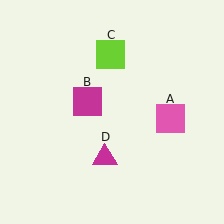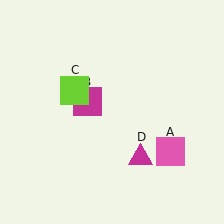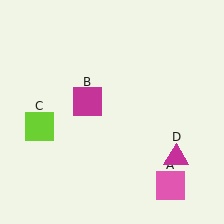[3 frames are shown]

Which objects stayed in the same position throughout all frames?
Magenta square (object B) remained stationary.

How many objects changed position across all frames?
3 objects changed position: pink square (object A), lime square (object C), magenta triangle (object D).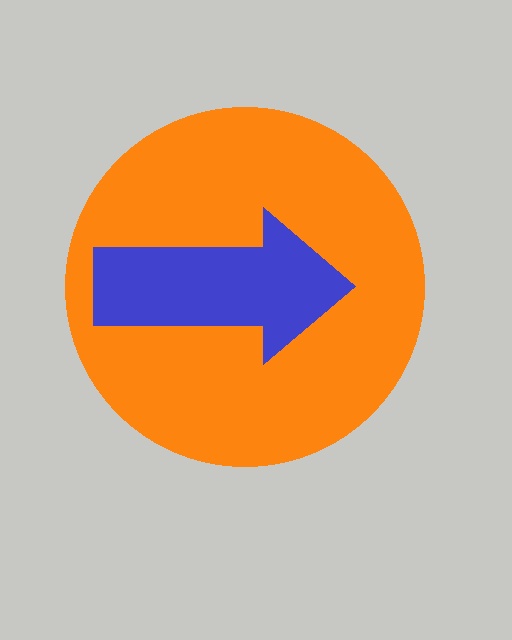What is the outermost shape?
The orange circle.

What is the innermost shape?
The blue arrow.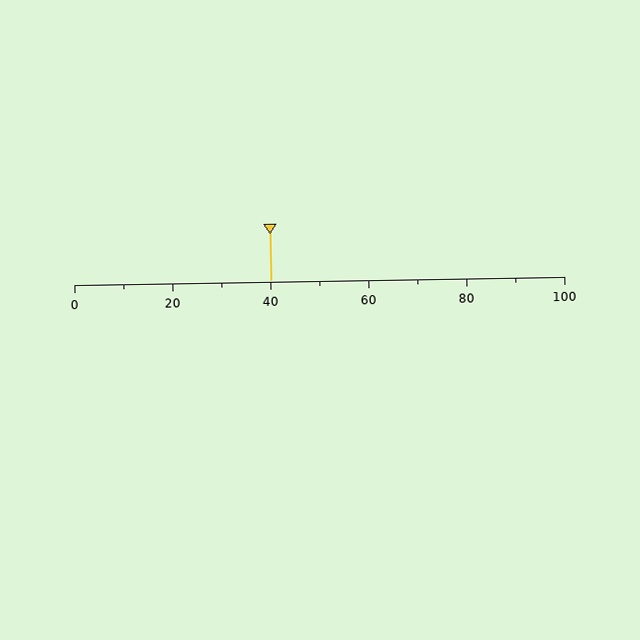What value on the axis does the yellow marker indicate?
The marker indicates approximately 40.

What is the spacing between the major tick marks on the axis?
The major ticks are spaced 20 apart.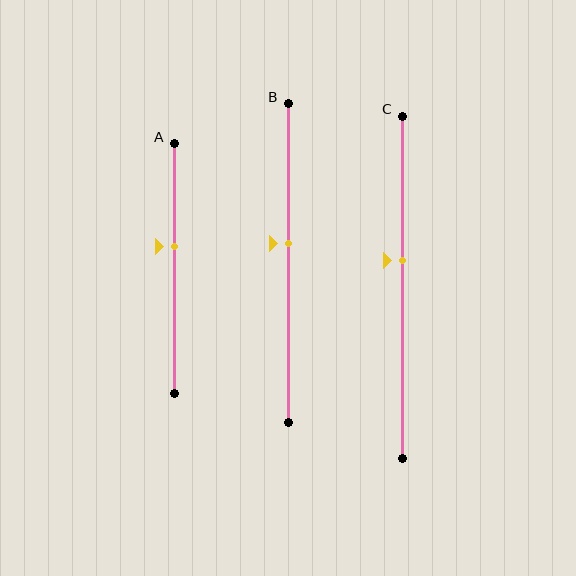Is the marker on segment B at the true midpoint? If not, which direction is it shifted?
No, the marker on segment B is shifted upward by about 6% of the segment length.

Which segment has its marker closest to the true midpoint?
Segment B has its marker closest to the true midpoint.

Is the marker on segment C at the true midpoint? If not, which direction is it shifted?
No, the marker on segment C is shifted upward by about 8% of the segment length.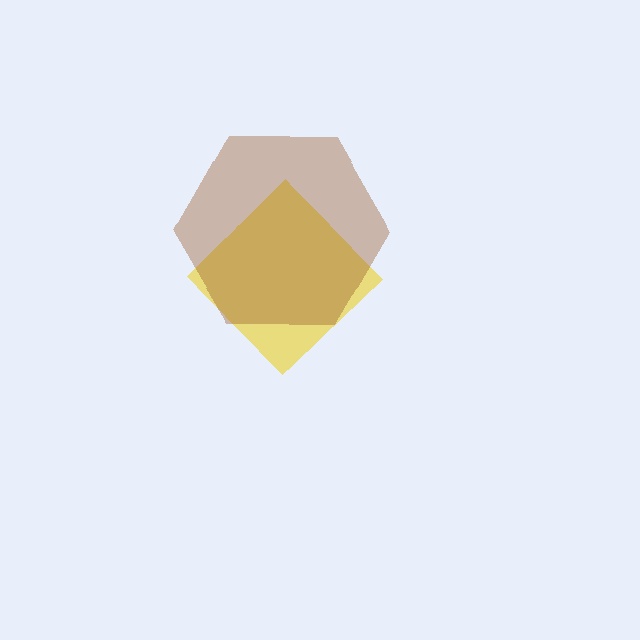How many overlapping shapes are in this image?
There are 2 overlapping shapes in the image.